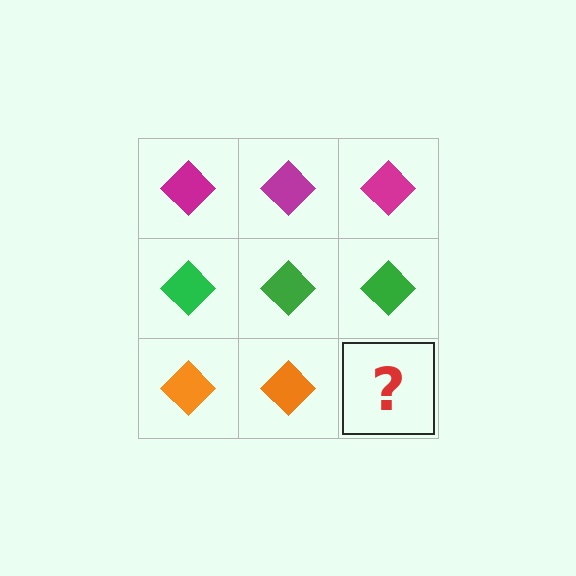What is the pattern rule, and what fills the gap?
The rule is that each row has a consistent color. The gap should be filled with an orange diamond.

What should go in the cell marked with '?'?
The missing cell should contain an orange diamond.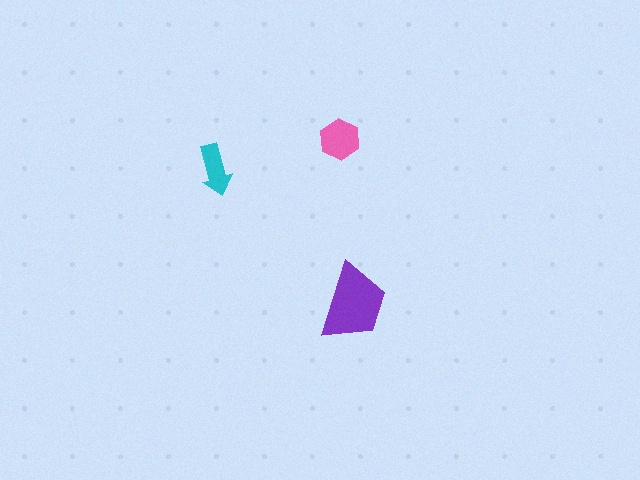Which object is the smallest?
The cyan arrow.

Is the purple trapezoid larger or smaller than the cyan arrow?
Larger.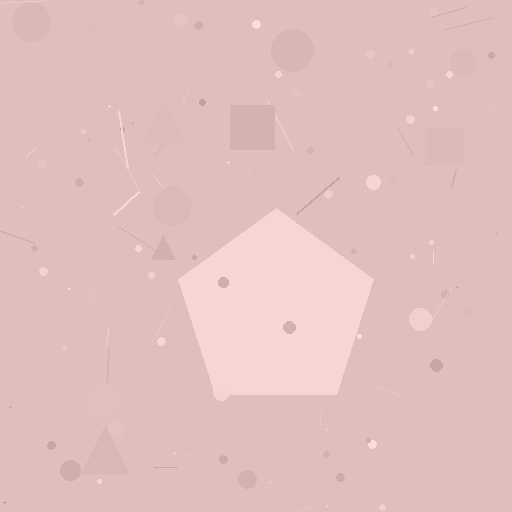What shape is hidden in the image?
A pentagon is hidden in the image.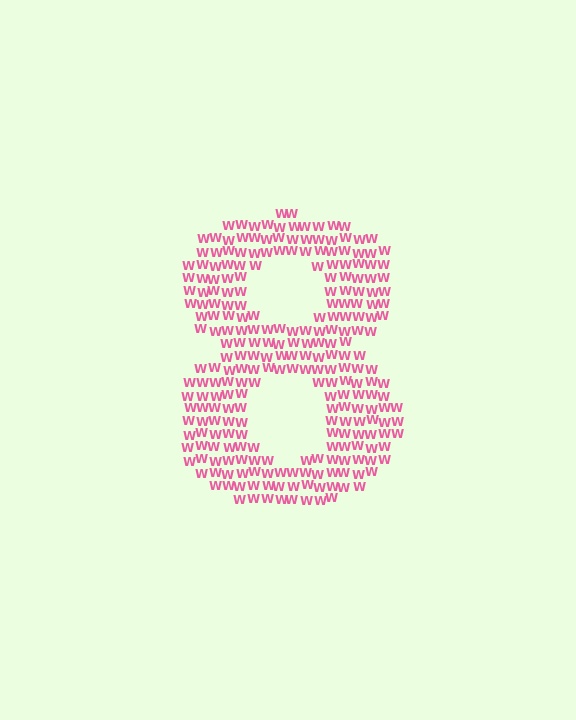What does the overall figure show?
The overall figure shows the digit 8.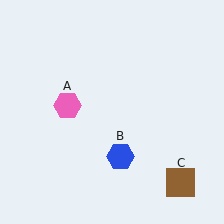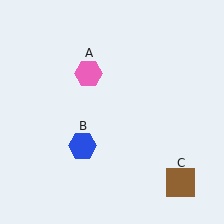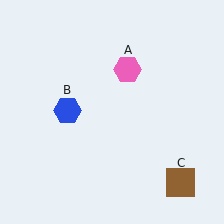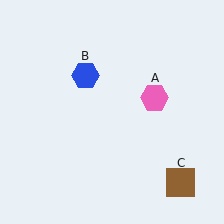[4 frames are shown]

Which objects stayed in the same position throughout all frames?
Brown square (object C) remained stationary.